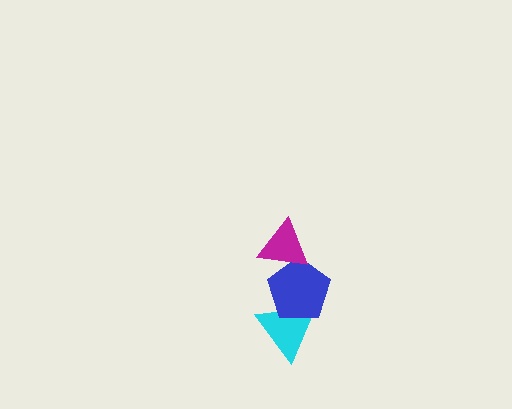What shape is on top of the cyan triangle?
The blue pentagon is on top of the cyan triangle.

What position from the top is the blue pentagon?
The blue pentagon is 2nd from the top.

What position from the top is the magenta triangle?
The magenta triangle is 1st from the top.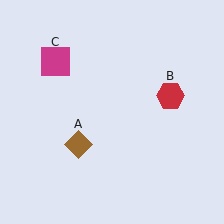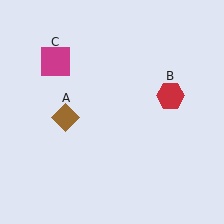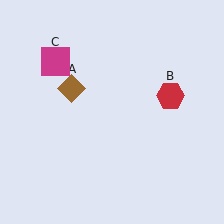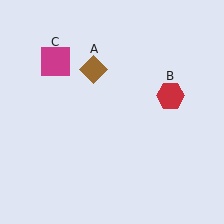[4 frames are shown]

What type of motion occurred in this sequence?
The brown diamond (object A) rotated clockwise around the center of the scene.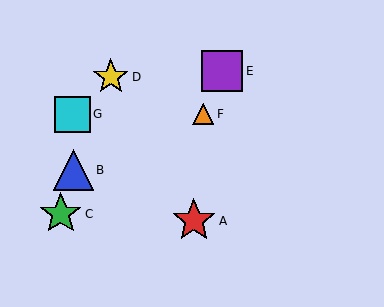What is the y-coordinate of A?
Object A is at y≈221.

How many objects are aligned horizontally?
2 objects (F, G) are aligned horizontally.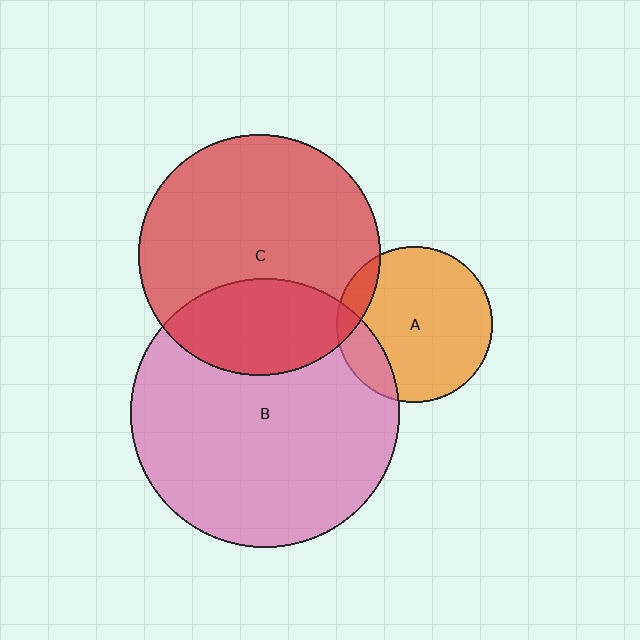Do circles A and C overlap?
Yes.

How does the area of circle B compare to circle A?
Approximately 2.9 times.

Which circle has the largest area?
Circle B (pink).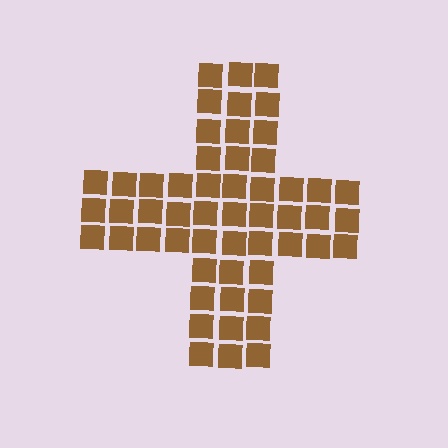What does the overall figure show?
The overall figure shows a cross.